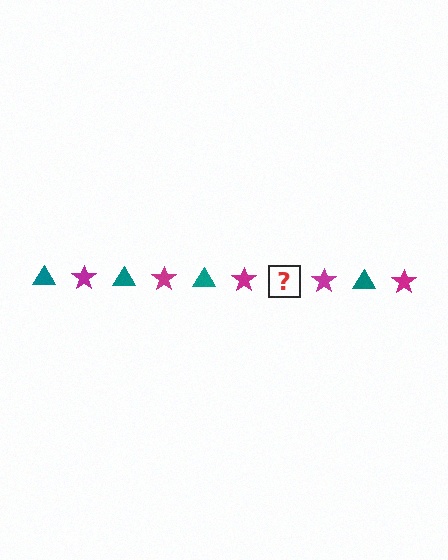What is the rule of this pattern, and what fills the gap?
The rule is that the pattern alternates between teal triangle and magenta star. The gap should be filled with a teal triangle.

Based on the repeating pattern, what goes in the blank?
The blank should be a teal triangle.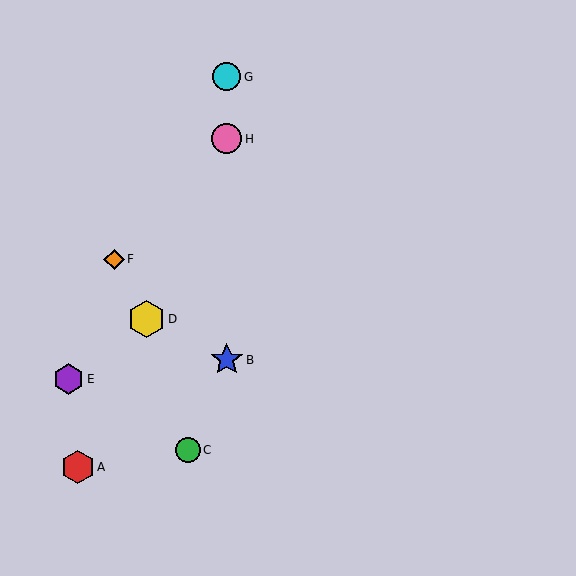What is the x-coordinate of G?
Object G is at x≈227.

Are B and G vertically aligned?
Yes, both are at x≈227.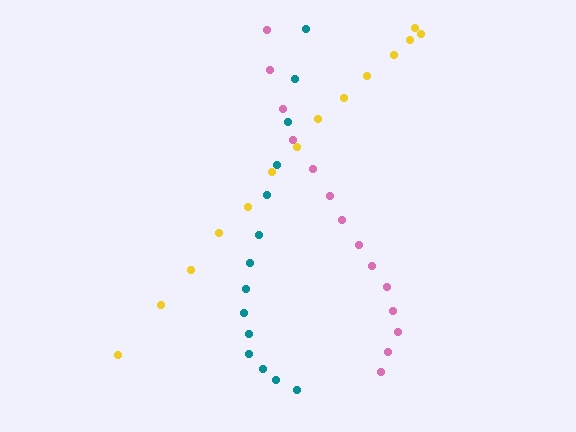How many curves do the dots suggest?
There are 3 distinct paths.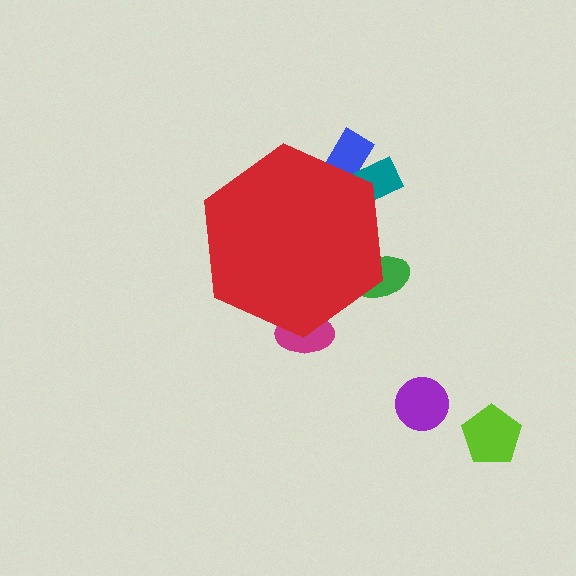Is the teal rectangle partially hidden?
Yes, the teal rectangle is partially hidden behind the red hexagon.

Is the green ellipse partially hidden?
Yes, the green ellipse is partially hidden behind the red hexagon.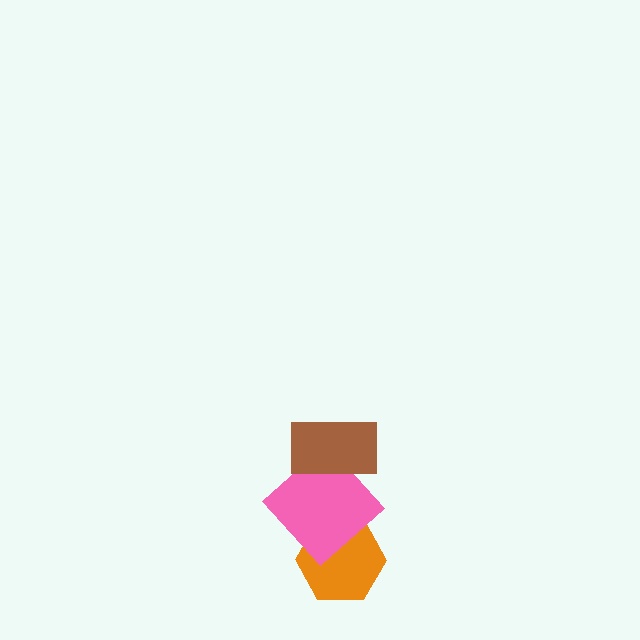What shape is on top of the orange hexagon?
The pink diamond is on top of the orange hexagon.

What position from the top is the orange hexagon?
The orange hexagon is 3rd from the top.